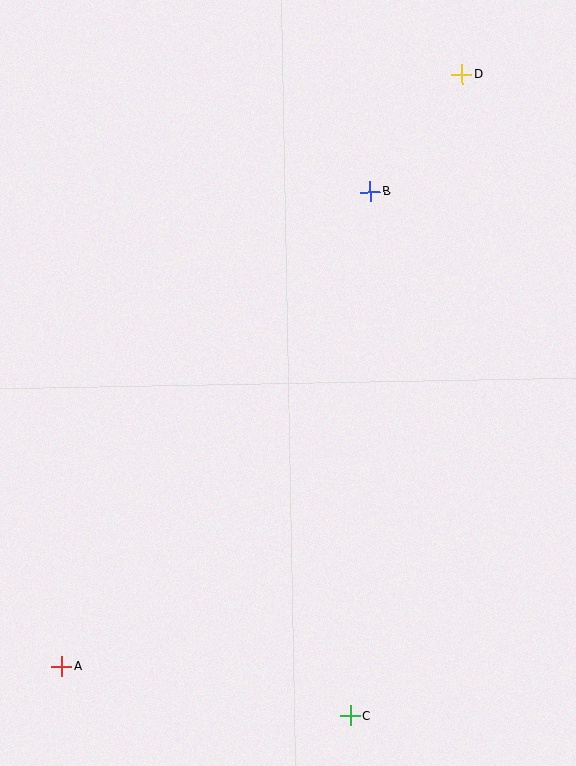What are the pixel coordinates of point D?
Point D is at (462, 75).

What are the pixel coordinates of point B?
Point B is at (370, 192).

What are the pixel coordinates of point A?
Point A is at (62, 667).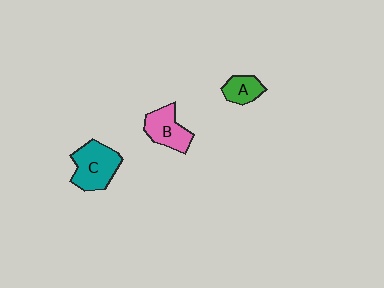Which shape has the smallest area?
Shape A (green).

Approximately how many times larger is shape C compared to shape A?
Approximately 1.9 times.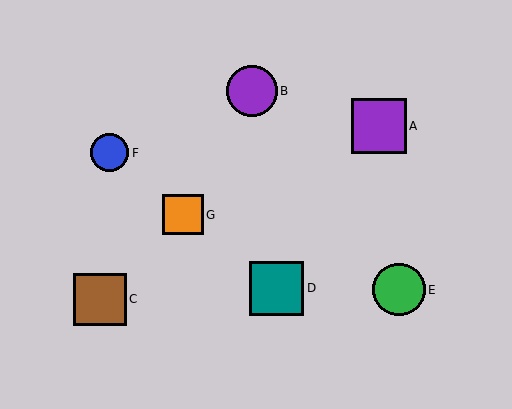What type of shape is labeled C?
Shape C is a brown square.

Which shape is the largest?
The purple square (labeled A) is the largest.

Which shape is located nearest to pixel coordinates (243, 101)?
The purple circle (labeled B) at (252, 91) is nearest to that location.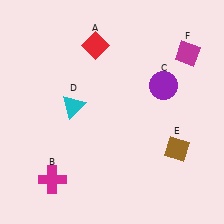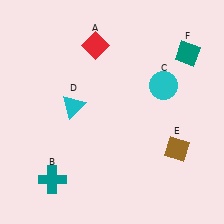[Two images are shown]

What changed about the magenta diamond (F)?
In Image 1, F is magenta. In Image 2, it changed to teal.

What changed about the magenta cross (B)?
In Image 1, B is magenta. In Image 2, it changed to teal.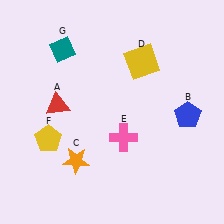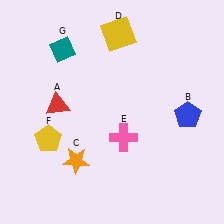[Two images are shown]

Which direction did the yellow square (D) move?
The yellow square (D) moved up.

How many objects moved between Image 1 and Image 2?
1 object moved between the two images.